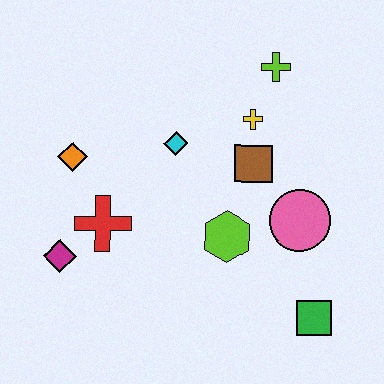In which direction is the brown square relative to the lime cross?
The brown square is below the lime cross.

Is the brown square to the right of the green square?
No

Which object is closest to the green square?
The pink circle is closest to the green square.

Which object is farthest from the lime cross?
The magenta diamond is farthest from the lime cross.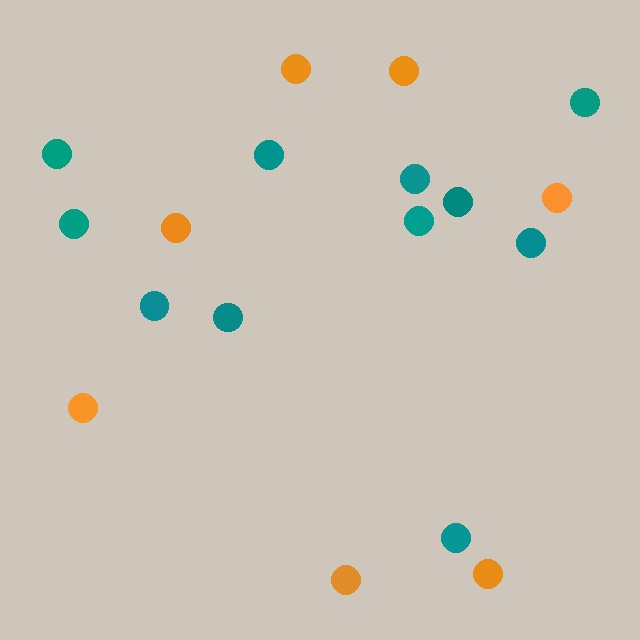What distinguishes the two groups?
There are 2 groups: one group of orange circles (7) and one group of teal circles (11).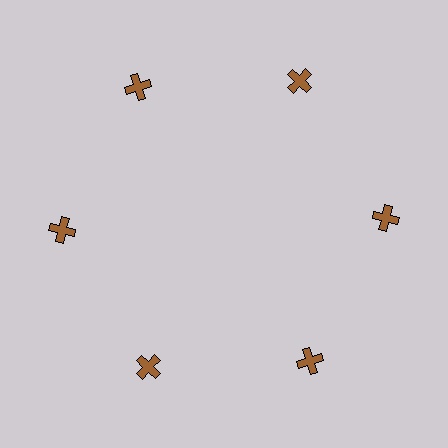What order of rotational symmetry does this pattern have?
This pattern has 6-fold rotational symmetry.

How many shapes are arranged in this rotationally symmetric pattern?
There are 6 shapes, arranged in 6 groups of 1.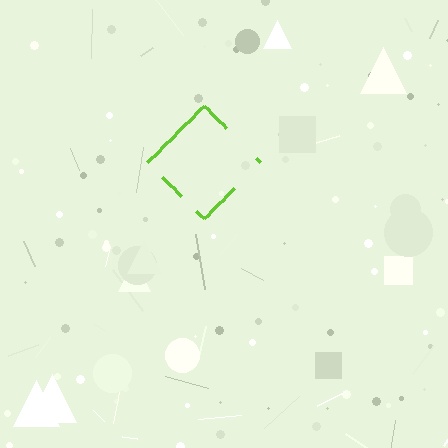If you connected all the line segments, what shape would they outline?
They would outline a diamond.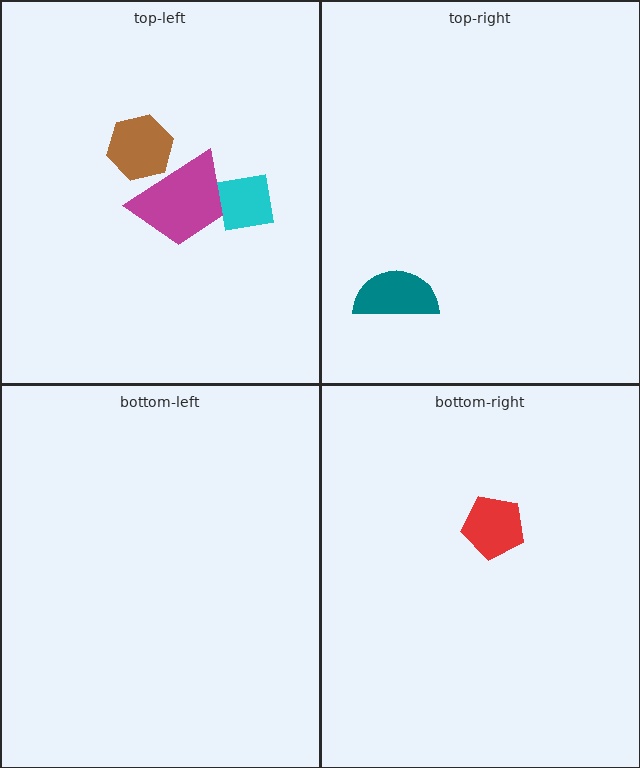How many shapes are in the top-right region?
1.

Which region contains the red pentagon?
The bottom-right region.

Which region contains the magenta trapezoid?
The top-left region.